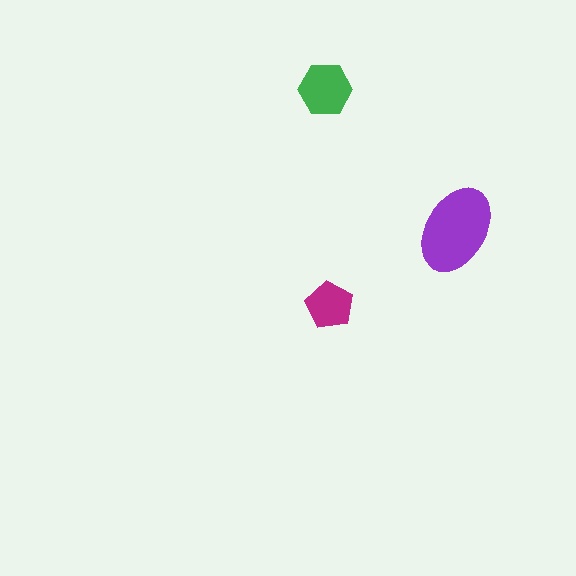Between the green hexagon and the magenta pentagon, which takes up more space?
The green hexagon.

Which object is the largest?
The purple ellipse.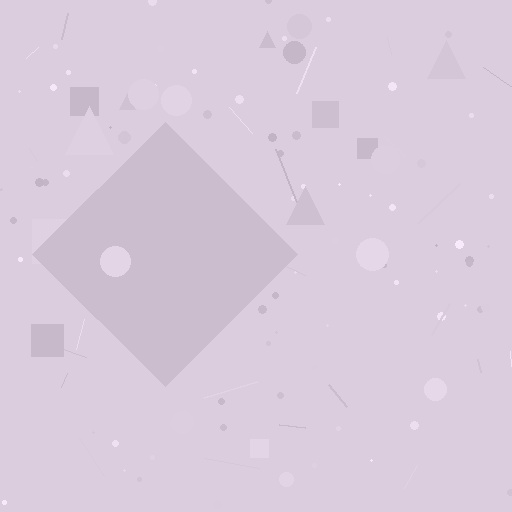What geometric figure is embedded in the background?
A diamond is embedded in the background.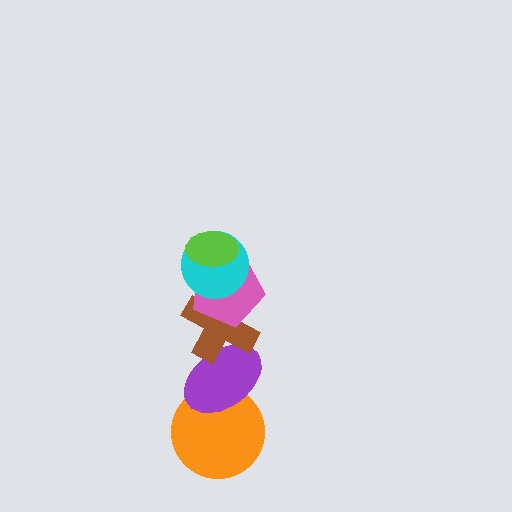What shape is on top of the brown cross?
The pink pentagon is on top of the brown cross.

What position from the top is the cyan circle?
The cyan circle is 2nd from the top.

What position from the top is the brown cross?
The brown cross is 4th from the top.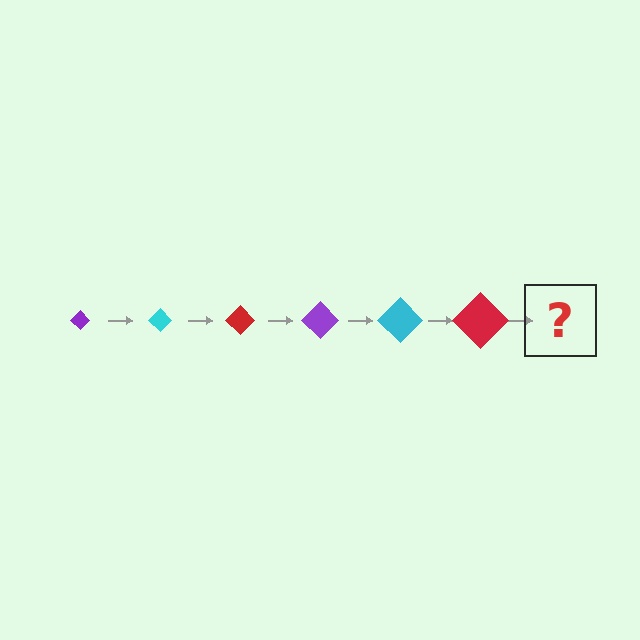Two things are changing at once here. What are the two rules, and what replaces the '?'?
The two rules are that the diamond grows larger each step and the color cycles through purple, cyan, and red. The '?' should be a purple diamond, larger than the previous one.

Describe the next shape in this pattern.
It should be a purple diamond, larger than the previous one.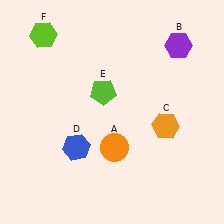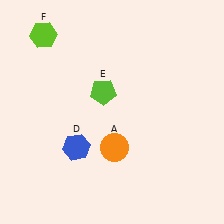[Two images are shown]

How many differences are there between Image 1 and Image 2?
There are 2 differences between the two images.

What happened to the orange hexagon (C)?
The orange hexagon (C) was removed in Image 2. It was in the bottom-right area of Image 1.